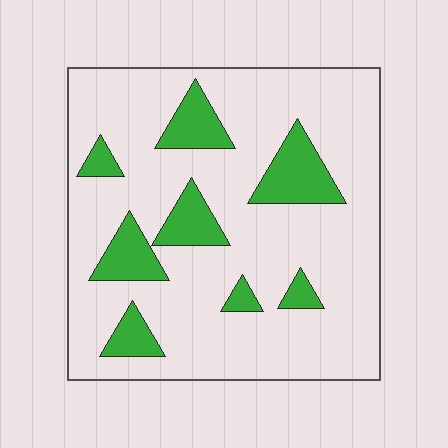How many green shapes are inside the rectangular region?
8.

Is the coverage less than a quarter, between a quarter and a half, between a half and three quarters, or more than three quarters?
Less than a quarter.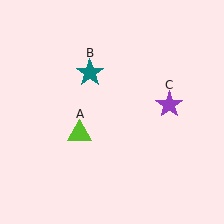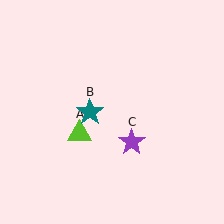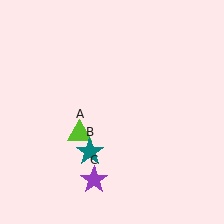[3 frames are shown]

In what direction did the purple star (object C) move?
The purple star (object C) moved down and to the left.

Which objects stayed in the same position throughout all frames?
Lime triangle (object A) remained stationary.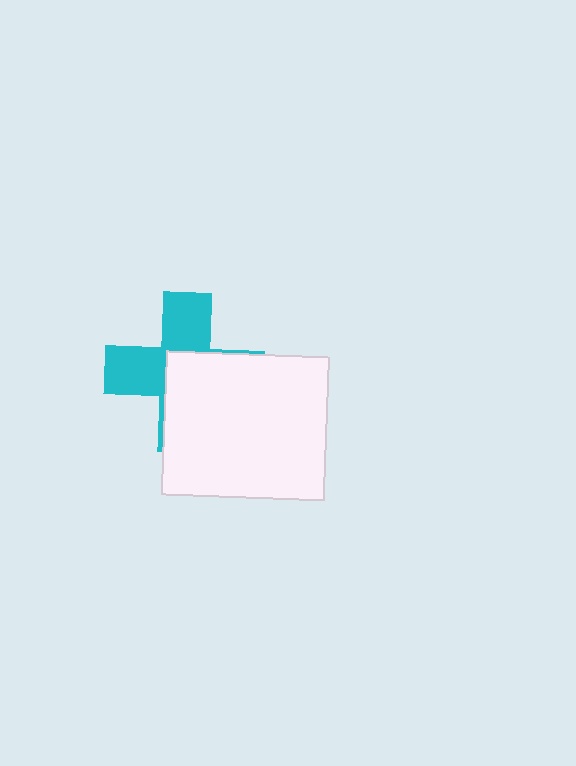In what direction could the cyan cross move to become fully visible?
The cyan cross could move toward the upper-left. That would shift it out from behind the white rectangle entirely.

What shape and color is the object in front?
The object in front is a white rectangle.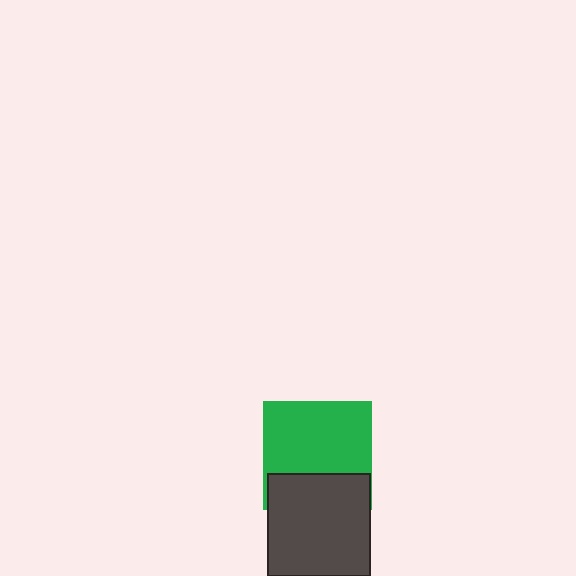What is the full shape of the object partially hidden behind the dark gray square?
The partially hidden object is a green square.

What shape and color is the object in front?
The object in front is a dark gray square.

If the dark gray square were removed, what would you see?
You would see the complete green square.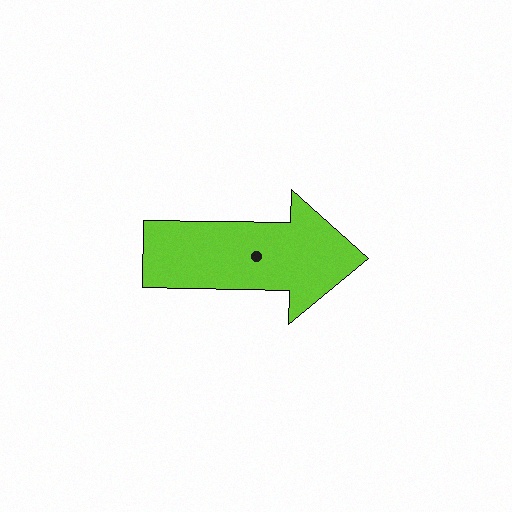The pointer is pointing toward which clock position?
Roughly 3 o'clock.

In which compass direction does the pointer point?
East.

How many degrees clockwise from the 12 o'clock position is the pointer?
Approximately 91 degrees.